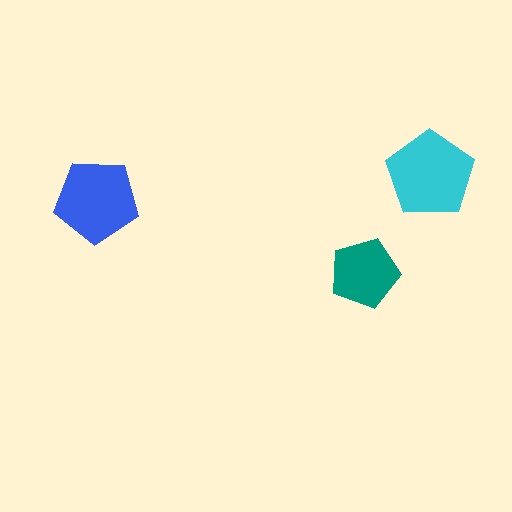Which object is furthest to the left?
The blue pentagon is leftmost.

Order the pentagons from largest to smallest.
the cyan one, the blue one, the teal one.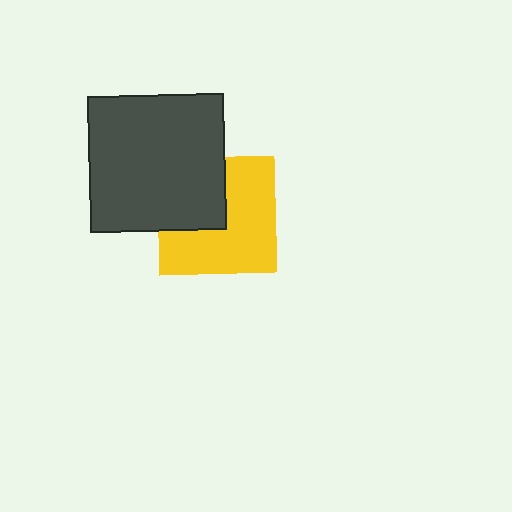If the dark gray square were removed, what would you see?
You would see the complete yellow square.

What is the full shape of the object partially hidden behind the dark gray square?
The partially hidden object is a yellow square.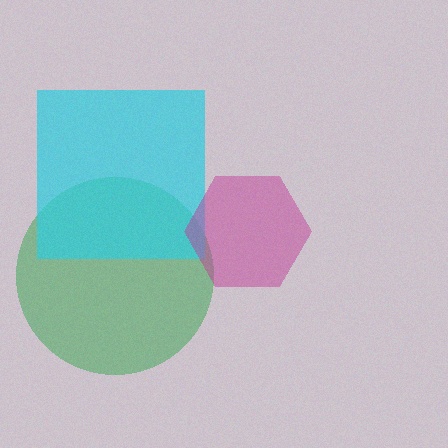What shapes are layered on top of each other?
The layered shapes are: a green circle, a cyan square, a magenta hexagon.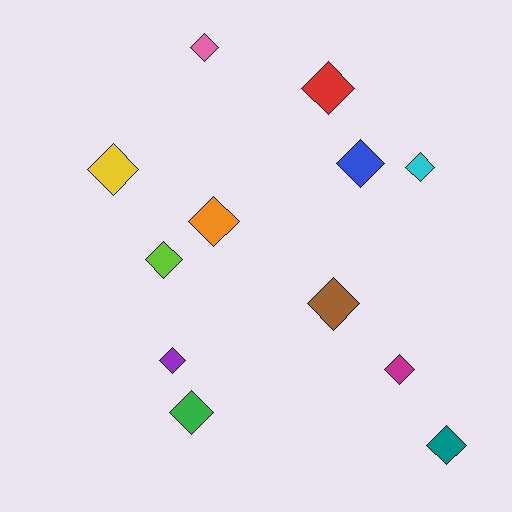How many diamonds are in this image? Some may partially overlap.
There are 12 diamonds.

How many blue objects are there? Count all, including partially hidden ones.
There is 1 blue object.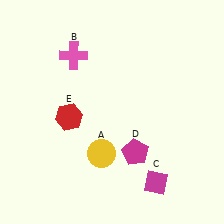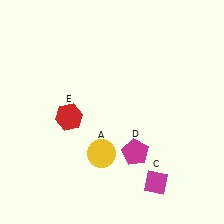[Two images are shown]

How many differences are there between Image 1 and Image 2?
There is 1 difference between the two images.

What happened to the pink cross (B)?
The pink cross (B) was removed in Image 2. It was in the top-left area of Image 1.